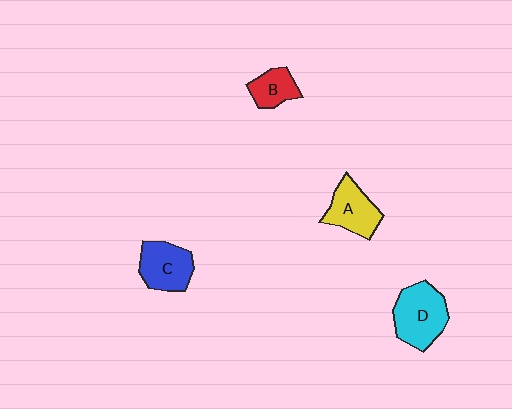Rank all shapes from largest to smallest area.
From largest to smallest: D (cyan), C (blue), A (yellow), B (red).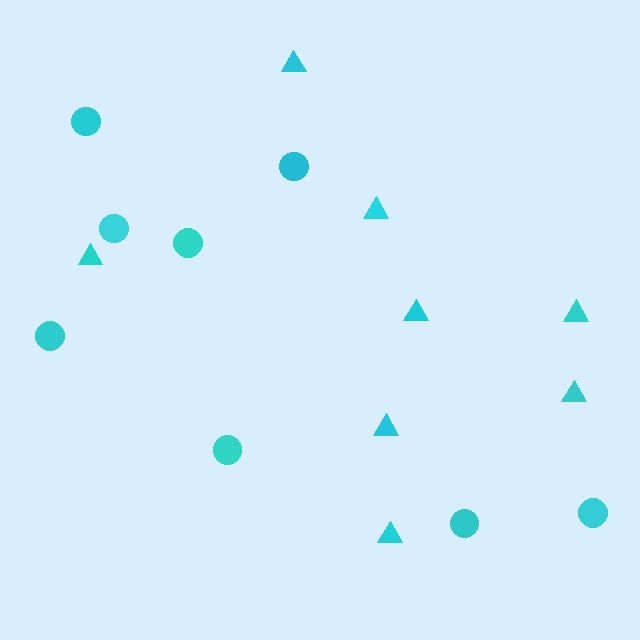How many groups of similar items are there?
There are 2 groups: one group of circles (8) and one group of triangles (8).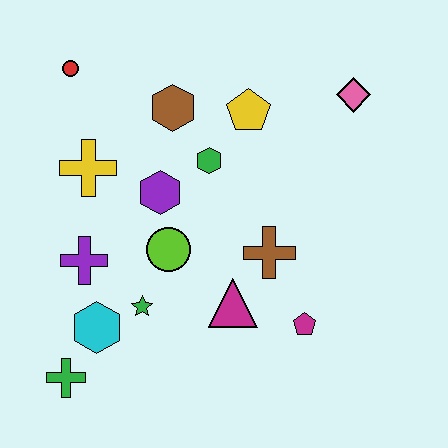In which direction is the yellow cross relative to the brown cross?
The yellow cross is to the left of the brown cross.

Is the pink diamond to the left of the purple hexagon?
No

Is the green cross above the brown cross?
No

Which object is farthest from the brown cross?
The red circle is farthest from the brown cross.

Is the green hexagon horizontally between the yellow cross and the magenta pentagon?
Yes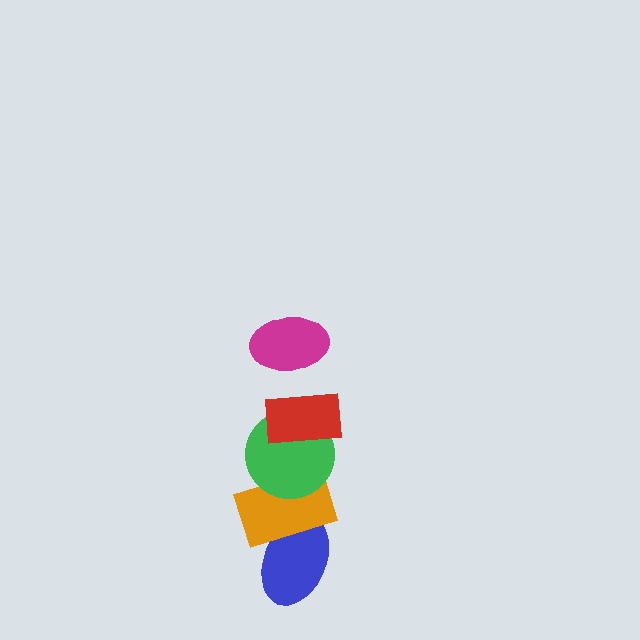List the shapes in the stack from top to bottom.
From top to bottom: the magenta ellipse, the red rectangle, the green circle, the orange rectangle, the blue ellipse.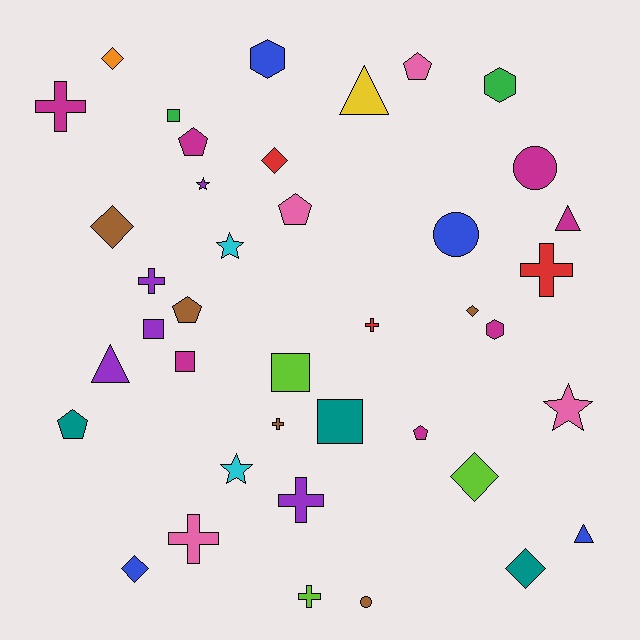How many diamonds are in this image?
There are 7 diamonds.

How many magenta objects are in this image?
There are 7 magenta objects.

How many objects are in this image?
There are 40 objects.